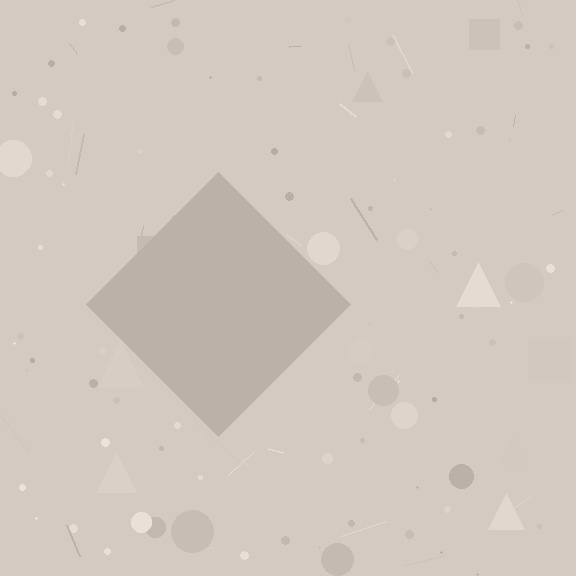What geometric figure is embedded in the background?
A diamond is embedded in the background.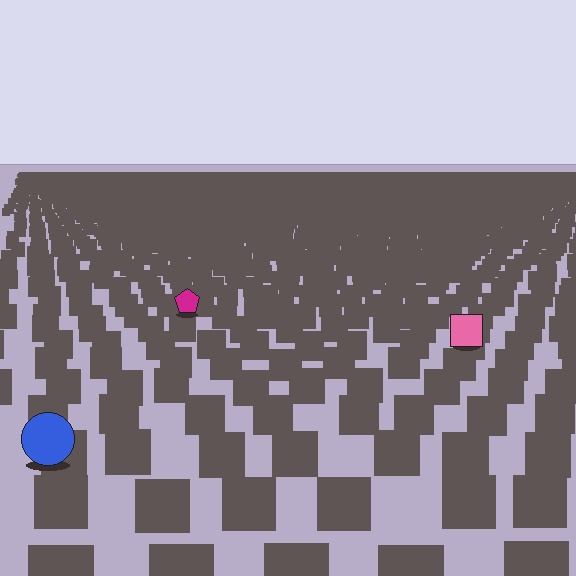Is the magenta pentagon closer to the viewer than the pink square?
No. The pink square is closer — you can tell from the texture gradient: the ground texture is coarser near it.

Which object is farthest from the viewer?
The magenta pentagon is farthest from the viewer. It appears smaller and the ground texture around it is denser.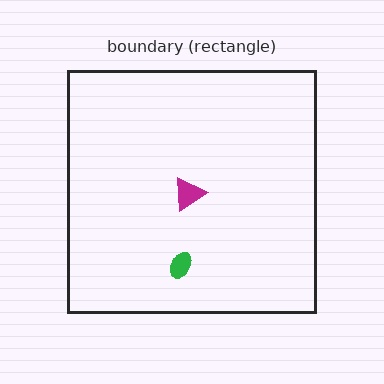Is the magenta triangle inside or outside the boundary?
Inside.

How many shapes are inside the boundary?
2 inside, 0 outside.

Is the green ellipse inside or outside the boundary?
Inside.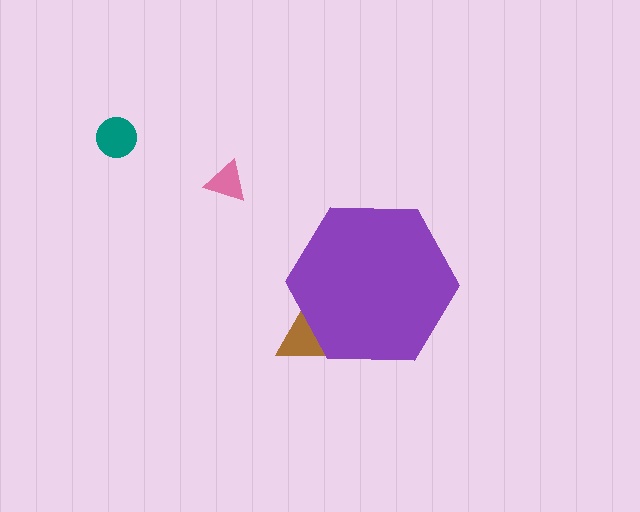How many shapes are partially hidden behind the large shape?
1 shape is partially hidden.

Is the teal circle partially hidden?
No, the teal circle is fully visible.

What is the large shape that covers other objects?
A purple hexagon.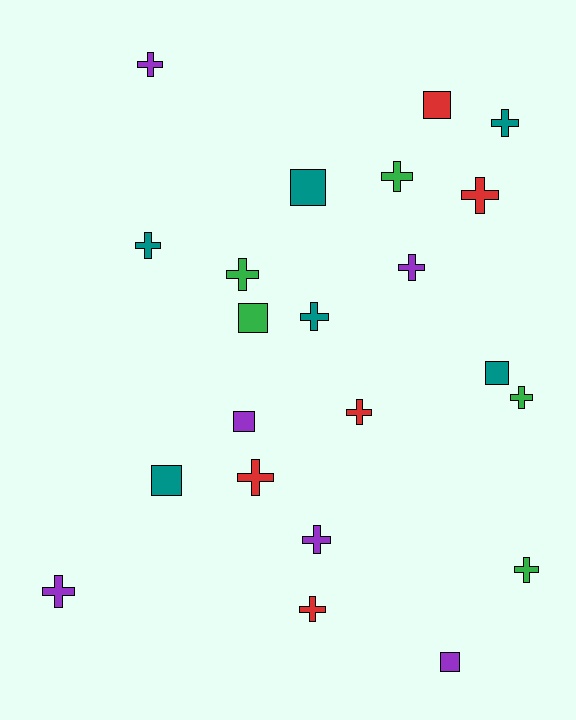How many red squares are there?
There is 1 red square.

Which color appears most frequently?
Purple, with 6 objects.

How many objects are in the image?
There are 22 objects.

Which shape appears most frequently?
Cross, with 15 objects.